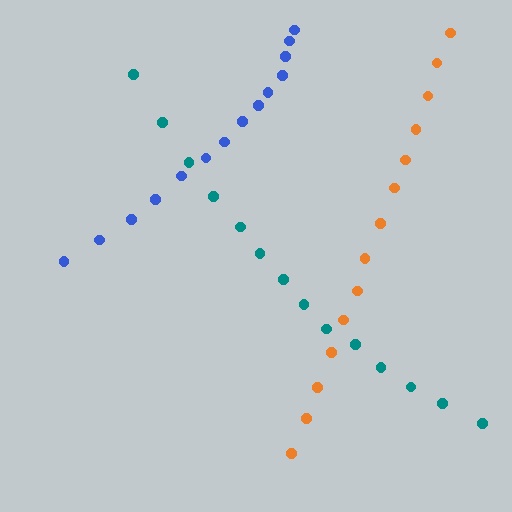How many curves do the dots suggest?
There are 3 distinct paths.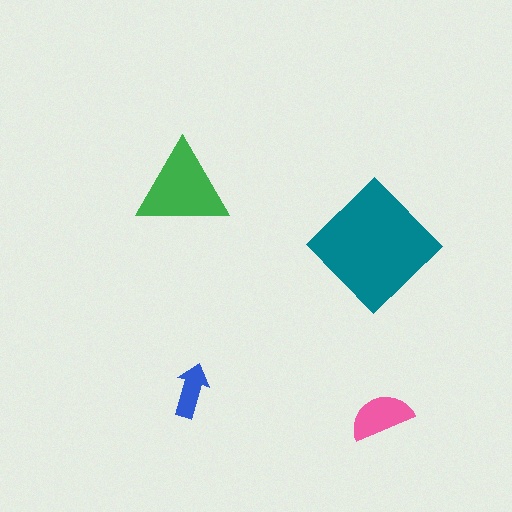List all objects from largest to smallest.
The teal diamond, the green triangle, the pink semicircle, the blue arrow.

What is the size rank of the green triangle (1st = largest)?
2nd.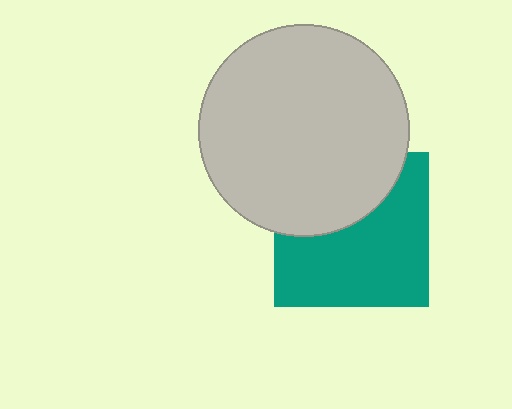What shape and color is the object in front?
The object in front is a light gray circle.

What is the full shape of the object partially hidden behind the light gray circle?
The partially hidden object is a teal square.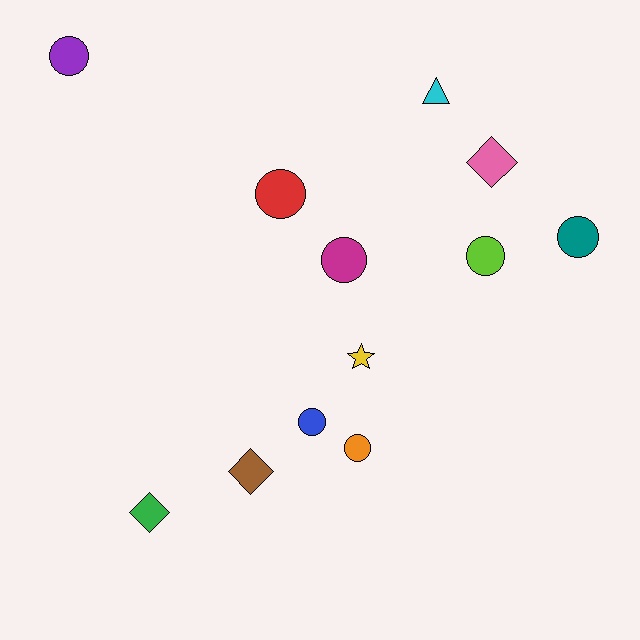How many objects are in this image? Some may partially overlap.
There are 12 objects.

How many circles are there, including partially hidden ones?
There are 7 circles.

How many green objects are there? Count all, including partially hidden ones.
There is 1 green object.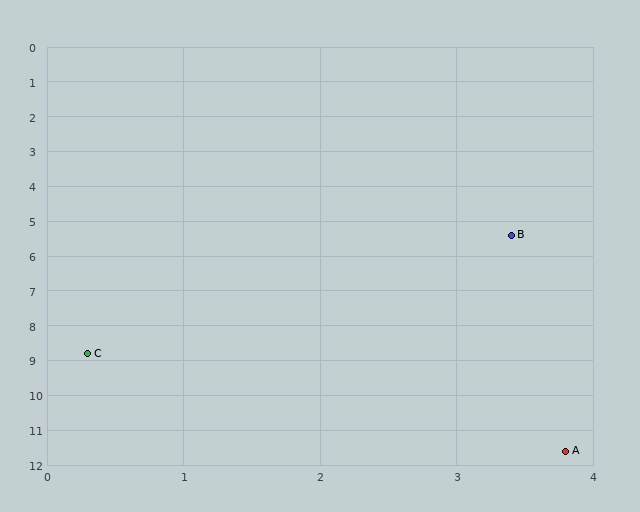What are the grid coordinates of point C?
Point C is at approximately (0.3, 8.8).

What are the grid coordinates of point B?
Point B is at approximately (3.4, 5.4).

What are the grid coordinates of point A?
Point A is at approximately (3.8, 11.6).